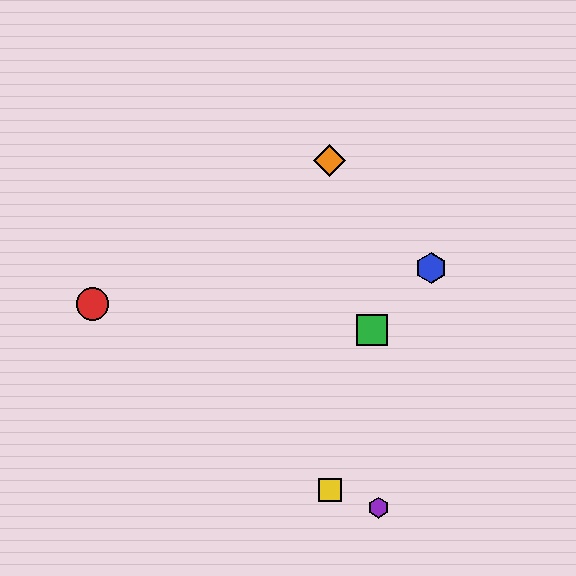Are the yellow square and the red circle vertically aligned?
No, the yellow square is at x≈330 and the red circle is at x≈93.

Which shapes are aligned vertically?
The yellow square, the orange diamond are aligned vertically.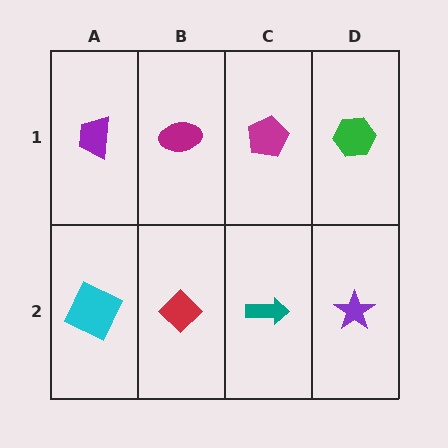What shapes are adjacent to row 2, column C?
A magenta pentagon (row 1, column C), a red diamond (row 2, column B), a purple star (row 2, column D).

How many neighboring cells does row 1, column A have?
2.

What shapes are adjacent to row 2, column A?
A purple trapezoid (row 1, column A), a red diamond (row 2, column B).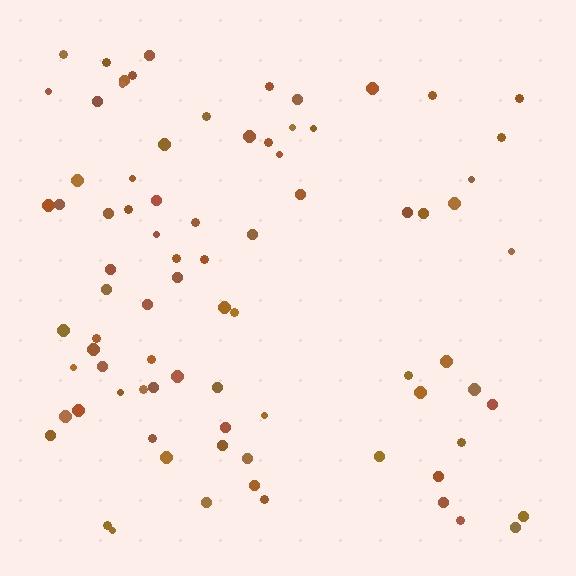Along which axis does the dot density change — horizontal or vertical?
Horizontal.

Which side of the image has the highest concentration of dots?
The left.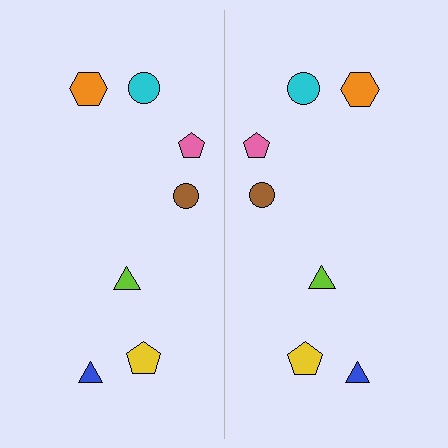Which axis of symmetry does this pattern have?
The pattern has a vertical axis of symmetry running through the center of the image.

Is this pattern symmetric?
Yes, this pattern has bilateral (reflection) symmetry.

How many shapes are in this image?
There are 14 shapes in this image.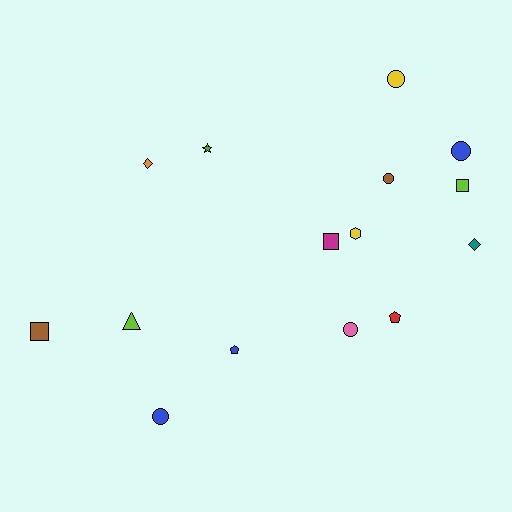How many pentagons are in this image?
There are 2 pentagons.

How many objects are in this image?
There are 15 objects.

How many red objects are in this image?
There is 1 red object.